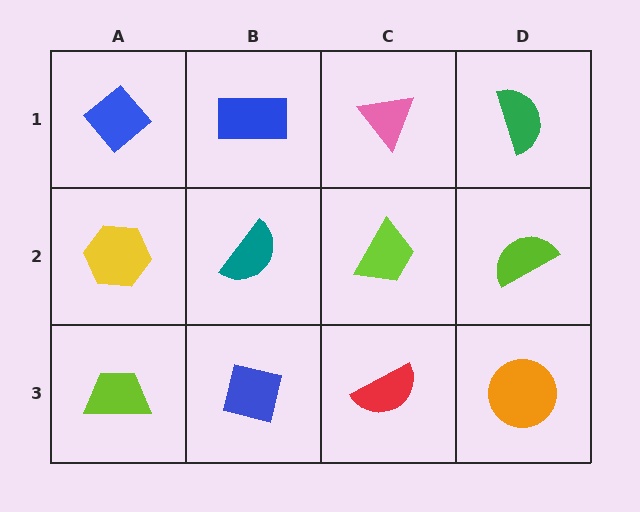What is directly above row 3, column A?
A yellow hexagon.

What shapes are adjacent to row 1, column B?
A teal semicircle (row 2, column B), a blue diamond (row 1, column A), a pink triangle (row 1, column C).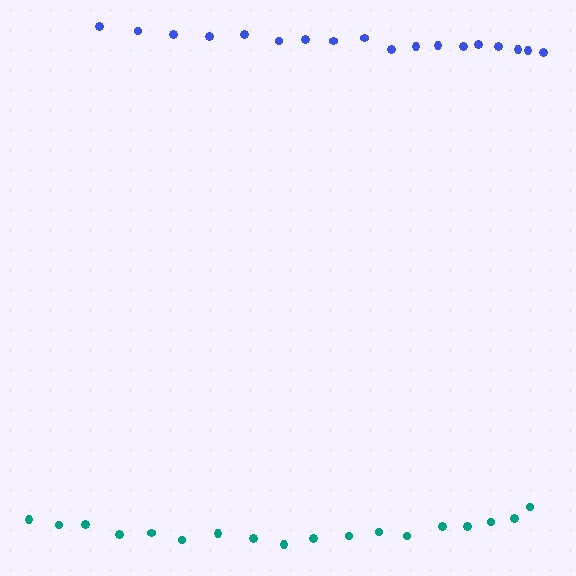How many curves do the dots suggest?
There are 2 distinct paths.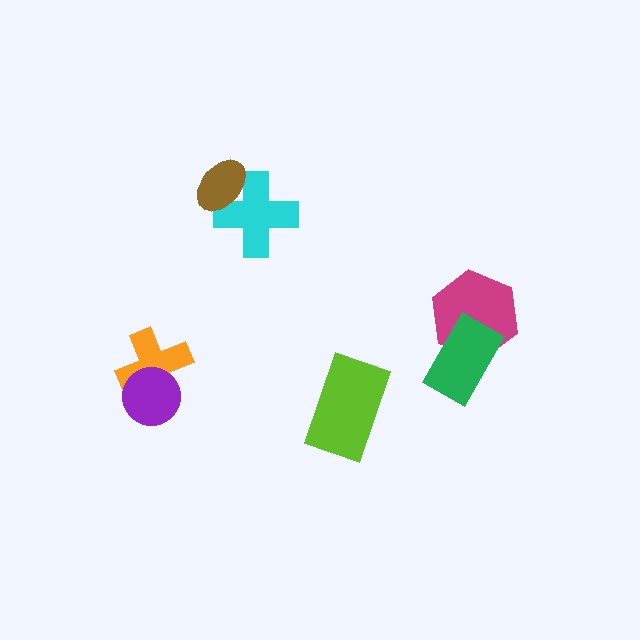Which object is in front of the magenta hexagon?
The green rectangle is in front of the magenta hexagon.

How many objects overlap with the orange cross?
1 object overlaps with the orange cross.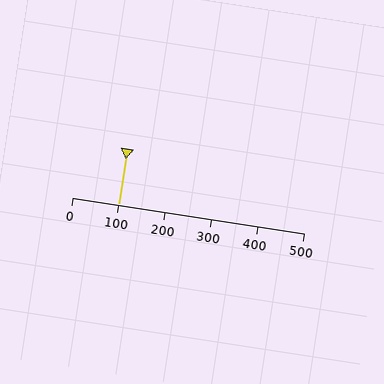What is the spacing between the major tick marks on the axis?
The major ticks are spaced 100 apart.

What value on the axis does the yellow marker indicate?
The marker indicates approximately 100.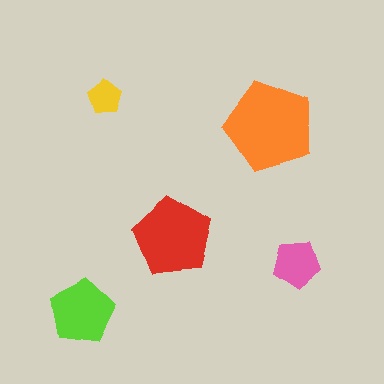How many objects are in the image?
There are 5 objects in the image.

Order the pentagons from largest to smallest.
the orange one, the red one, the lime one, the pink one, the yellow one.